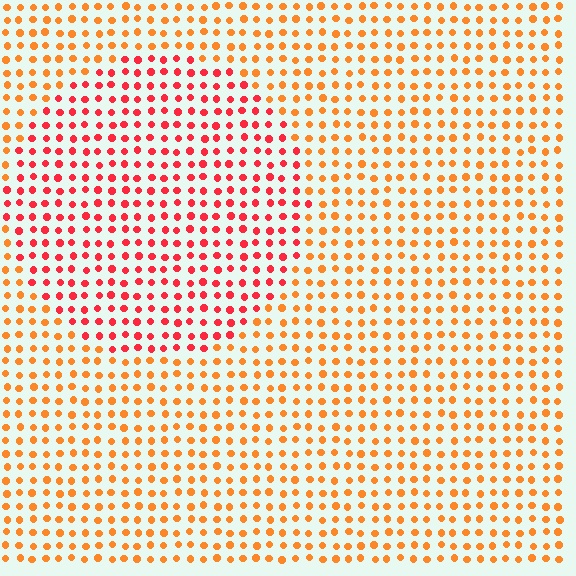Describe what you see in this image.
The image is filled with small orange elements in a uniform arrangement. A circle-shaped region is visible where the elements are tinted to a slightly different hue, forming a subtle color boundary.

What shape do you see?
I see a circle.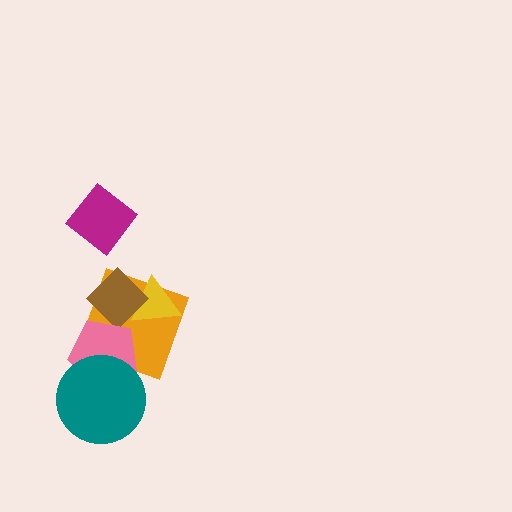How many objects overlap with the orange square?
3 objects overlap with the orange square.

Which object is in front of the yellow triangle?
The brown diamond is in front of the yellow triangle.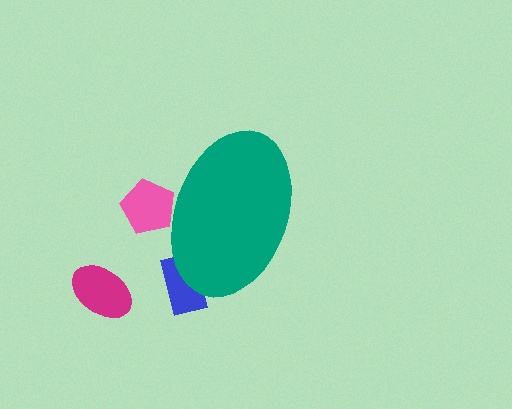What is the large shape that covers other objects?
A teal ellipse.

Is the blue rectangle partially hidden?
Yes, the blue rectangle is partially hidden behind the teal ellipse.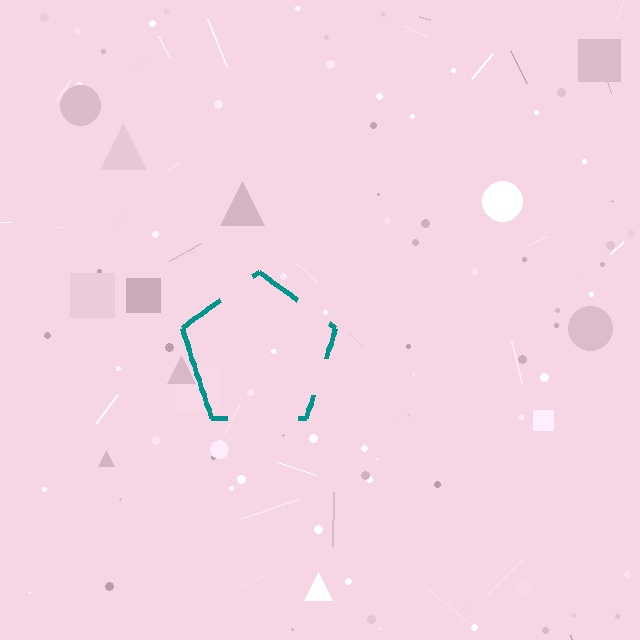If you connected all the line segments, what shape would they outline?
They would outline a pentagon.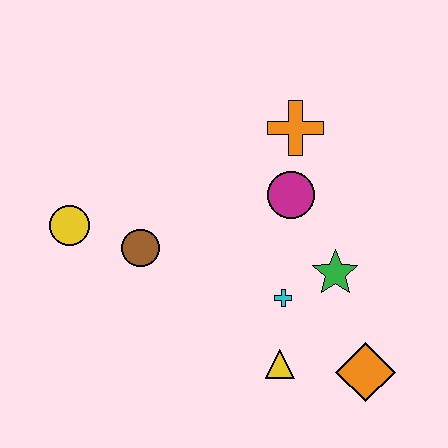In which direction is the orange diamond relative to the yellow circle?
The orange diamond is to the right of the yellow circle.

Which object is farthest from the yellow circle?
The orange diamond is farthest from the yellow circle.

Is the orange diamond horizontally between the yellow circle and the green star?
No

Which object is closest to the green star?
The cyan cross is closest to the green star.